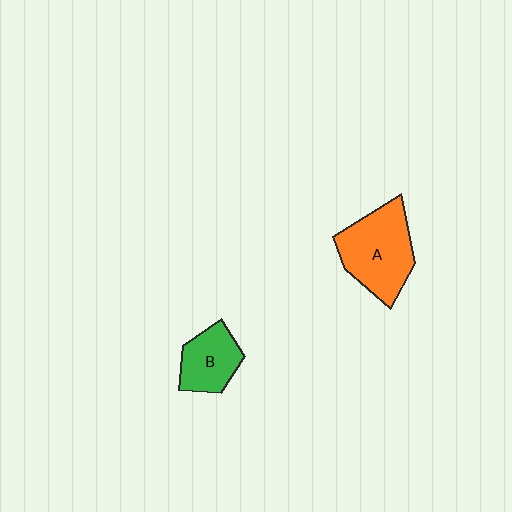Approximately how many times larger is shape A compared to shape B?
Approximately 1.7 times.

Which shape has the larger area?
Shape A (orange).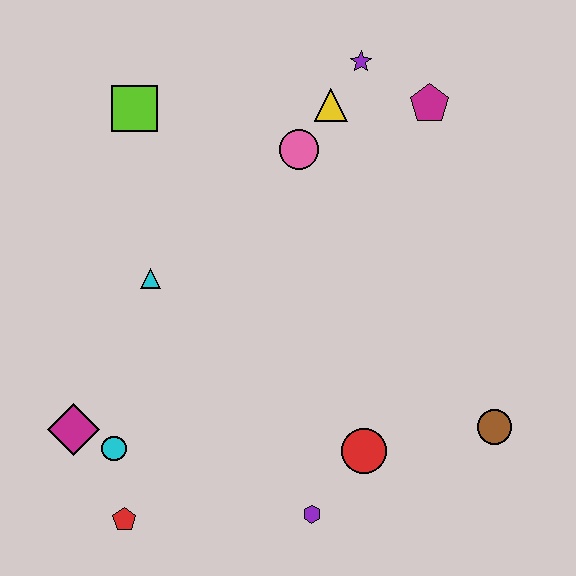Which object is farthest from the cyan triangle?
The brown circle is farthest from the cyan triangle.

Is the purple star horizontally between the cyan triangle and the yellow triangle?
No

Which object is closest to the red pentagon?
The cyan circle is closest to the red pentagon.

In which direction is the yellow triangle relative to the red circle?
The yellow triangle is above the red circle.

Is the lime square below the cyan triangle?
No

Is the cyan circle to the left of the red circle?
Yes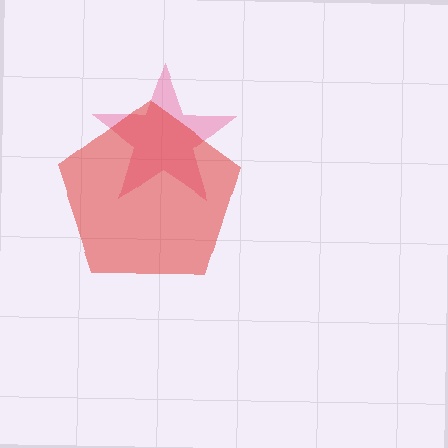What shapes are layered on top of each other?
The layered shapes are: a pink star, a red pentagon.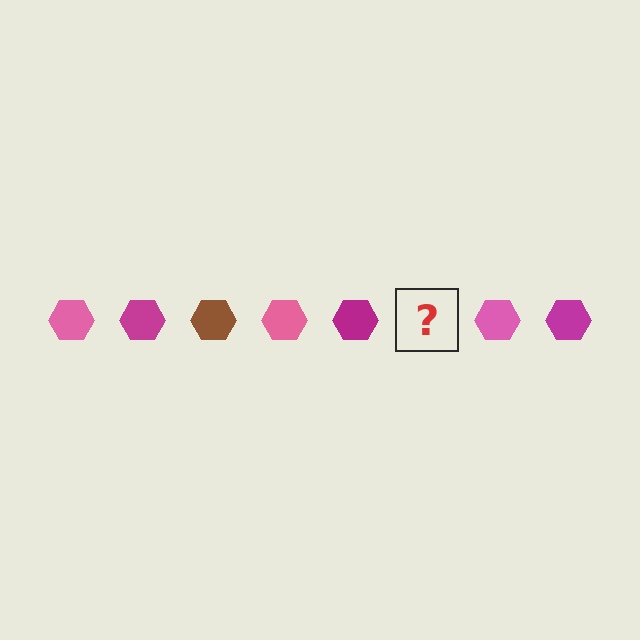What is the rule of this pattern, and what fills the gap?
The rule is that the pattern cycles through pink, magenta, brown hexagons. The gap should be filled with a brown hexagon.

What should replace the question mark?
The question mark should be replaced with a brown hexagon.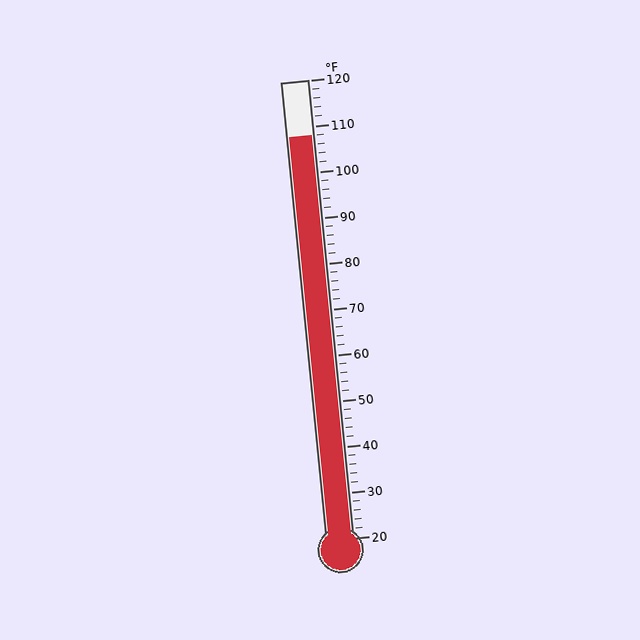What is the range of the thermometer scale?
The thermometer scale ranges from 20°F to 120°F.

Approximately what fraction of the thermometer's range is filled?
The thermometer is filled to approximately 90% of its range.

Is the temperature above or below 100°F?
The temperature is above 100°F.